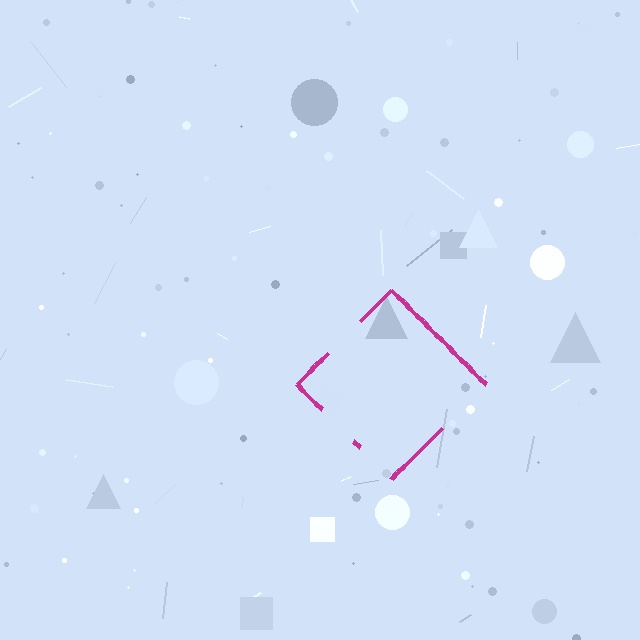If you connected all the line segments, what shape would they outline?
They would outline a diamond.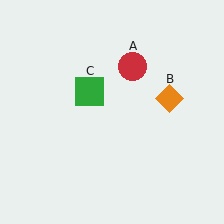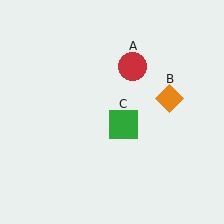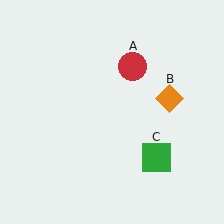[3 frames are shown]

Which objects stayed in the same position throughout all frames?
Red circle (object A) and orange diamond (object B) remained stationary.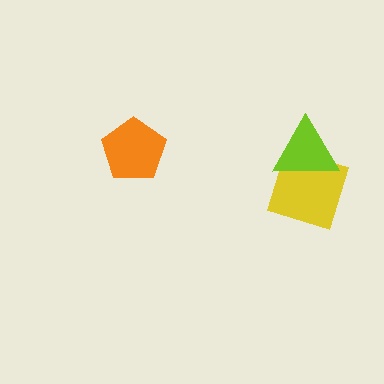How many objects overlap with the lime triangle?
1 object overlaps with the lime triangle.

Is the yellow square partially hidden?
Yes, it is partially covered by another shape.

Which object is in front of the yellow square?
The lime triangle is in front of the yellow square.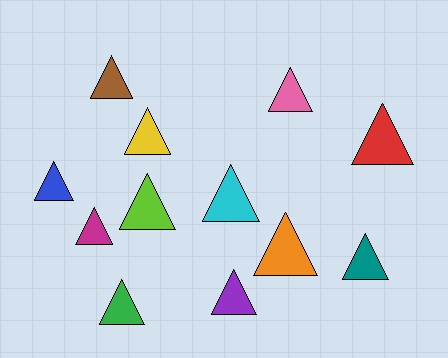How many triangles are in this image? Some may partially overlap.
There are 12 triangles.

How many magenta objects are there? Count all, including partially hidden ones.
There is 1 magenta object.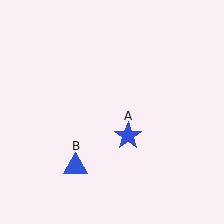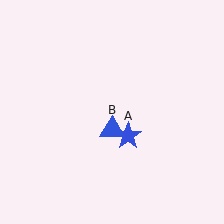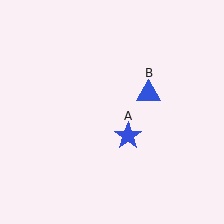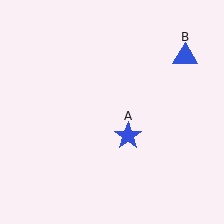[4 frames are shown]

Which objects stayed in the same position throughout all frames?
Blue star (object A) remained stationary.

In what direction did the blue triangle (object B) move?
The blue triangle (object B) moved up and to the right.